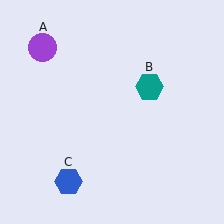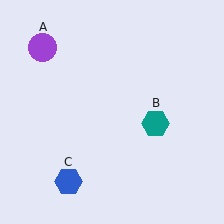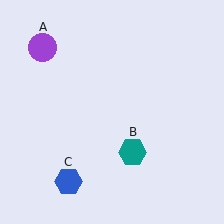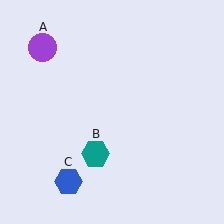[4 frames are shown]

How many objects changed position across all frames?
1 object changed position: teal hexagon (object B).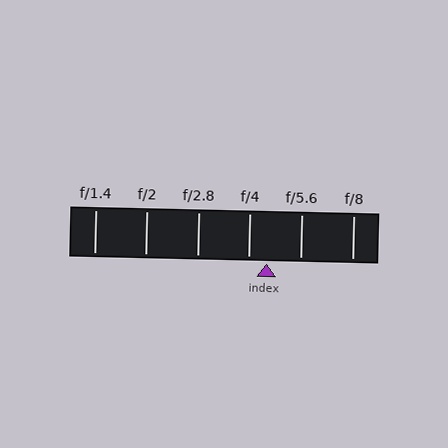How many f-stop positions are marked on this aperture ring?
There are 6 f-stop positions marked.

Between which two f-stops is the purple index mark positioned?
The index mark is between f/4 and f/5.6.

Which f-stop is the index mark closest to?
The index mark is closest to f/4.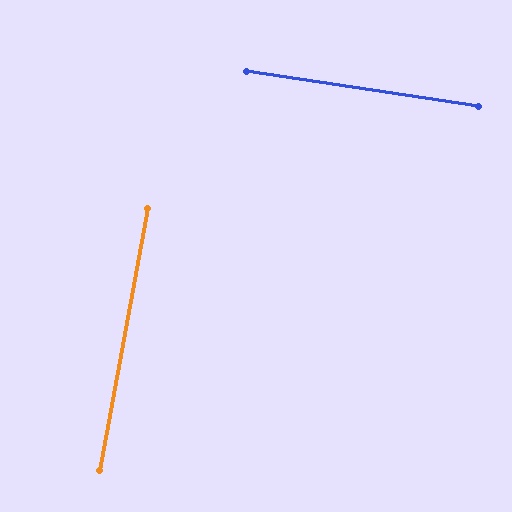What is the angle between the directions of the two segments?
Approximately 88 degrees.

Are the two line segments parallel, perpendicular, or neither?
Perpendicular — they meet at approximately 88°.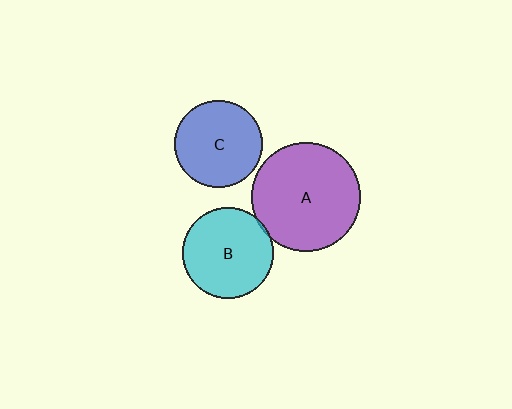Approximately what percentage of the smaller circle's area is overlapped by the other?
Approximately 5%.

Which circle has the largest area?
Circle A (purple).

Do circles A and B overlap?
Yes.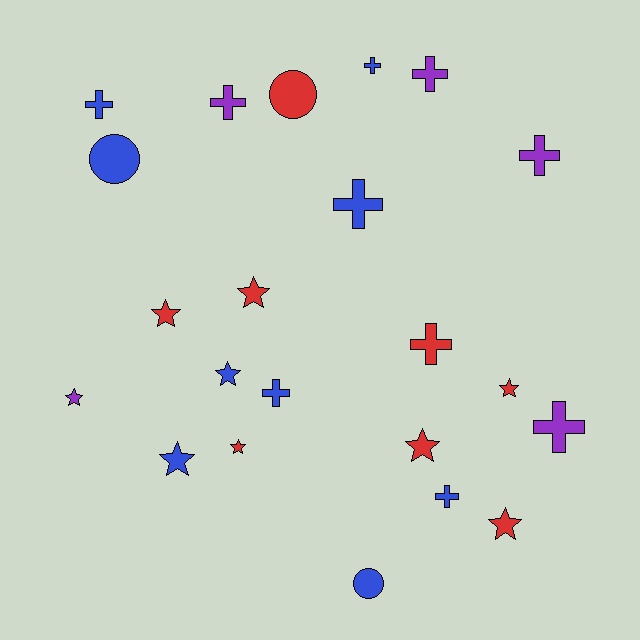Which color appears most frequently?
Blue, with 9 objects.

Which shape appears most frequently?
Cross, with 10 objects.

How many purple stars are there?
There is 1 purple star.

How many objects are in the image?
There are 22 objects.